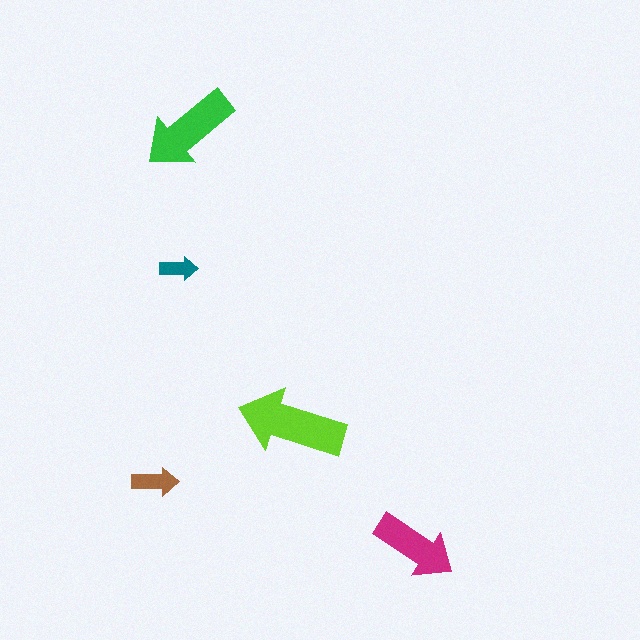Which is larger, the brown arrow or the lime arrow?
The lime one.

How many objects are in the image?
There are 5 objects in the image.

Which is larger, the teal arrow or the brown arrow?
The brown one.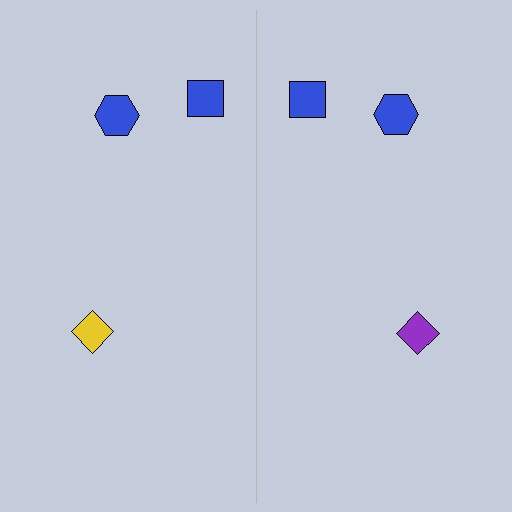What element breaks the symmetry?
The purple diamond on the right side breaks the symmetry — its mirror counterpart is yellow.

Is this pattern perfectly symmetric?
No, the pattern is not perfectly symmetric. The purple diamond on the right side breaks the symmetry — its mirror counterpart is yellow.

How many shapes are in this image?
There are 6 shapes in this image.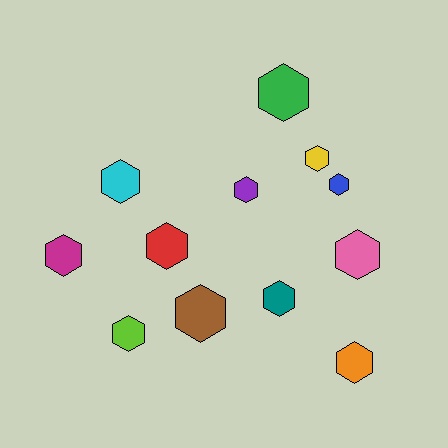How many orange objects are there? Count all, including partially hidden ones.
There is 1 orange object.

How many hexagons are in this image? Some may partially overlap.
There are 12 hexagons.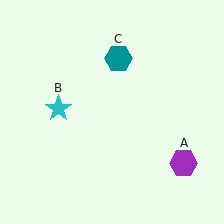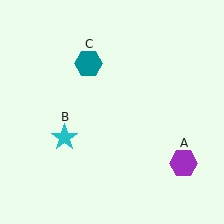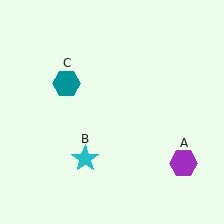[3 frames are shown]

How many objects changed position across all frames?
2 objects changed position: cyan star (object B), teal hexagon (object C).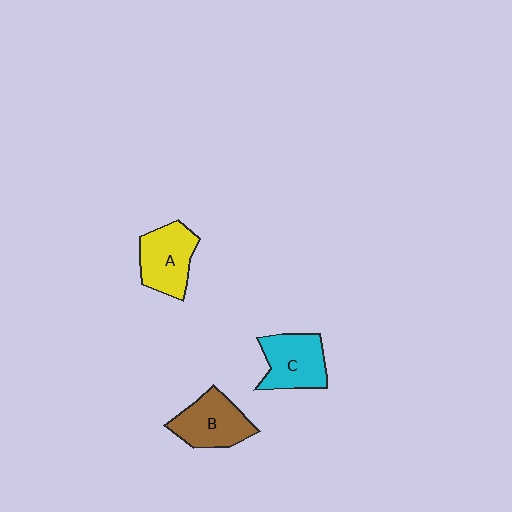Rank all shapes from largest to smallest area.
From largest to smallest: B (brown), A (yellow), C (cyan).